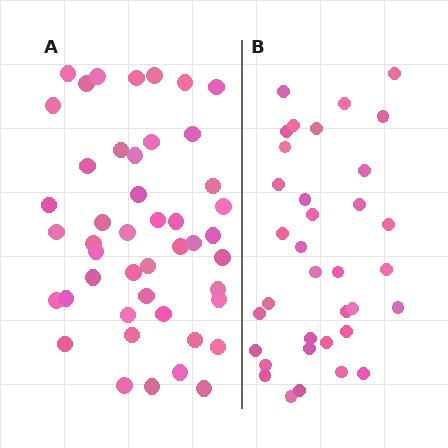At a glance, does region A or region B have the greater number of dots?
Region A (the left region) has more dots.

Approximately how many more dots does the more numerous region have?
Region A has roughly 12 or so more dots than region B.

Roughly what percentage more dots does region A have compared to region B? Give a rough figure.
About 30% more.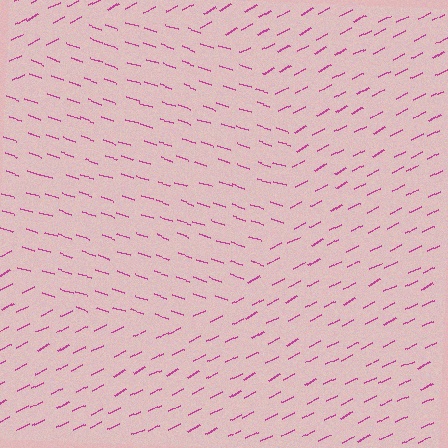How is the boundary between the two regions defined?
The boundary is defined purely by a change in line orientation (approximately 45 degrees difference). All lines are the same color and thickness.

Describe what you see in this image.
The image is filled with small magenta line segments. A circle region in the image has lines oriented differently from the surrounding lines, creating a visible texture boundary.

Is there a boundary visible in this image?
Yes, there is a texture boundary formed by a change in line orientation.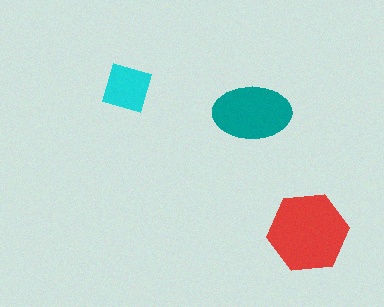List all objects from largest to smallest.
The red hexagon, the teal ellipse, the cyan diamond.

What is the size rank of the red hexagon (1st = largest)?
1st.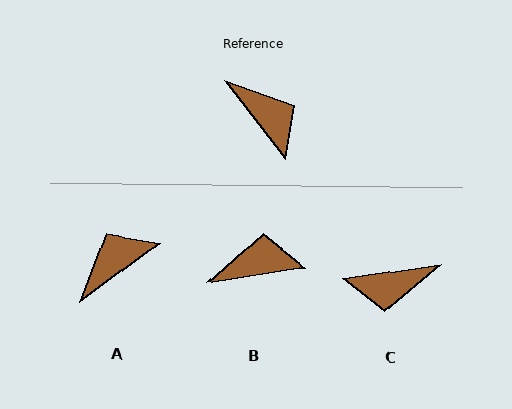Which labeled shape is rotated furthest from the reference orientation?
C, about 119 degrees away.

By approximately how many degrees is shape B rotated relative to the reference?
Approximately 61 degrees counter-clockwise.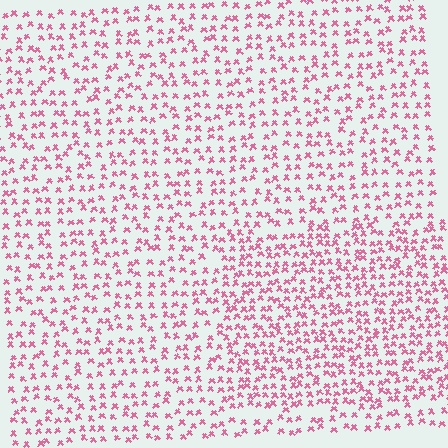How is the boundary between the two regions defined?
The boundary is defined by a change in element density (approximately 1.6x ratio). All elements are the same color, size, and shape.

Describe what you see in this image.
The image contains small pink elements arranged at two different densities. A rectangle-shaped region is visible where the elements are more densely packed than the surrounding area.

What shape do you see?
I see a rectangle.